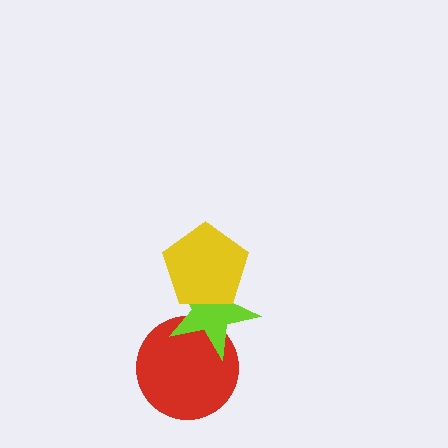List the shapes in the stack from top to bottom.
From top to bottom: the yellow pentagon, the lime star, the red circle.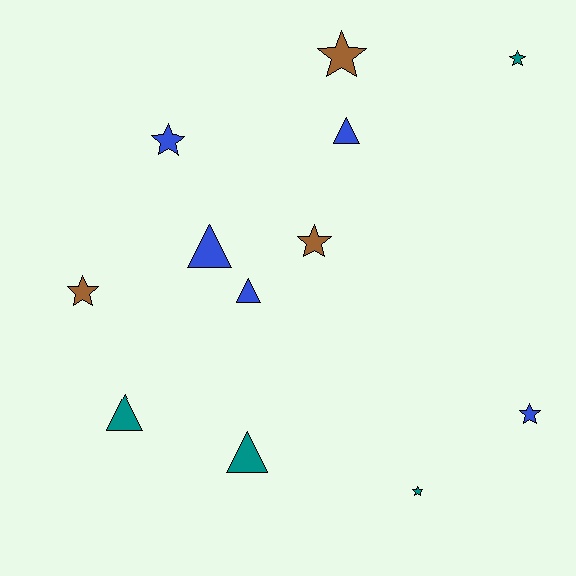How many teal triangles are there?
There are 2 teal triangles.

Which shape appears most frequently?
Star, with 7 objects.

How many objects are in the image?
There are 12 objects.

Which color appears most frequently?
Blue, with 5 objects.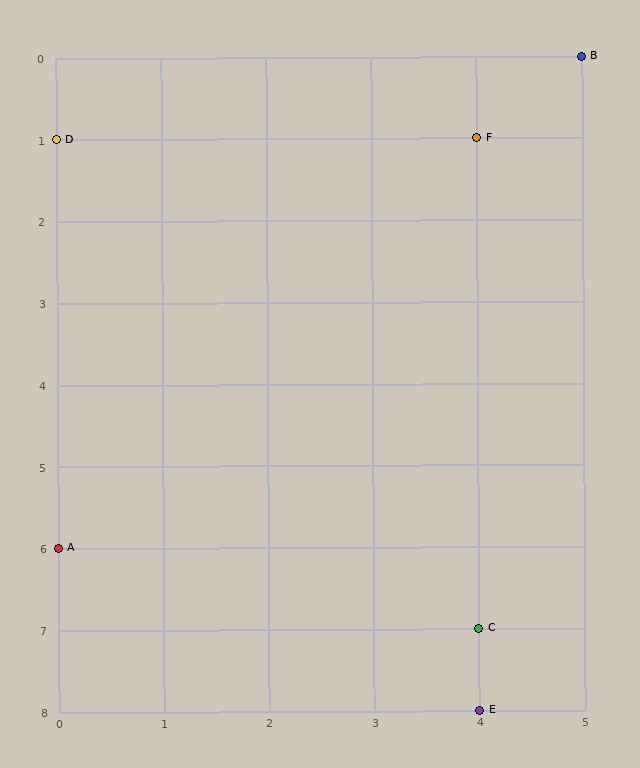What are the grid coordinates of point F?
Point F is at grid coordinates (4, 1).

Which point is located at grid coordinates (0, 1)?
Point D is at (0, 1).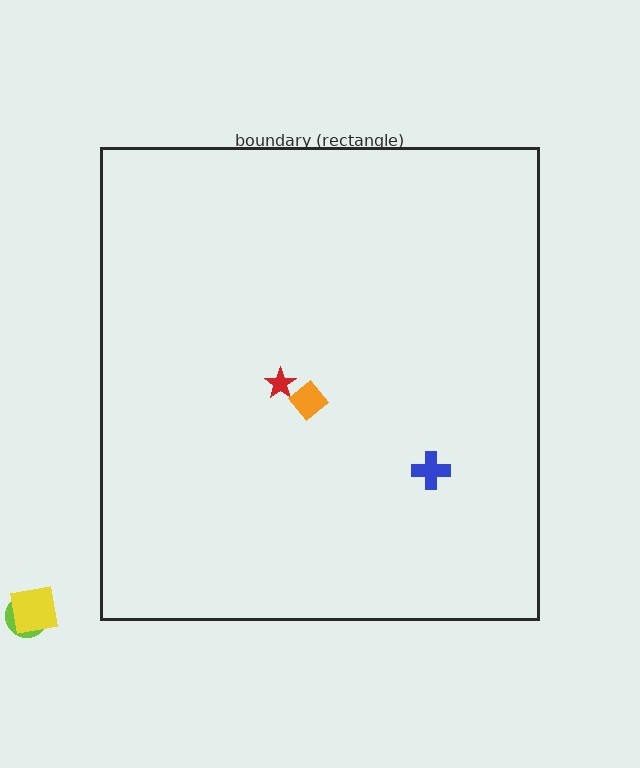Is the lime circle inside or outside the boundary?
Outside.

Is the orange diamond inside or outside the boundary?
Inside.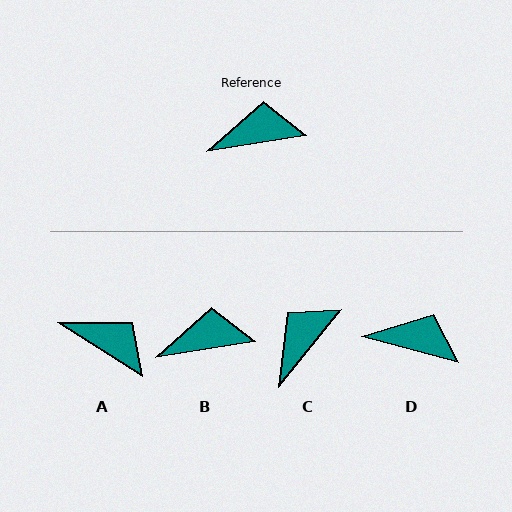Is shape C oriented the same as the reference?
No, it is off by about 42 degrees.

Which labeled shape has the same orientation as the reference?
B.